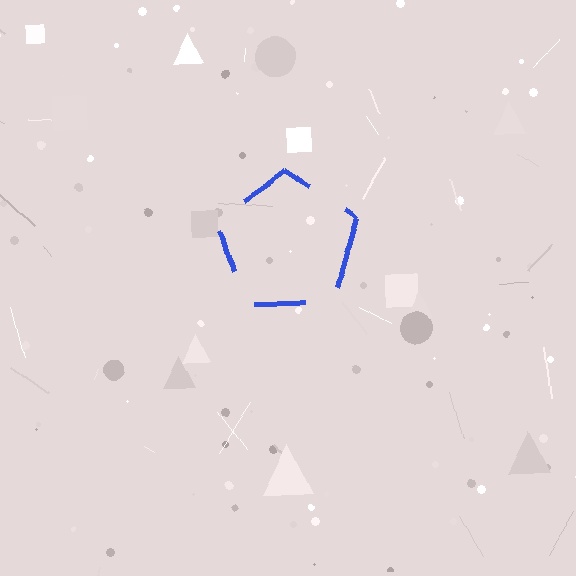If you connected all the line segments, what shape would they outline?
They would outline a pentagon.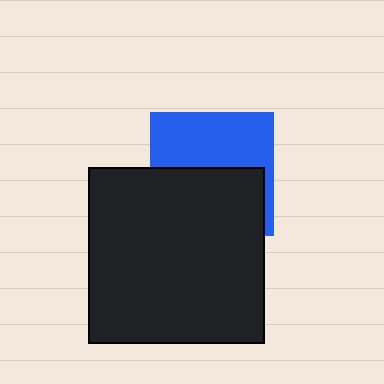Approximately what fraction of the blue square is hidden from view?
Roughly 51% of the blue square is hidden behind the black square.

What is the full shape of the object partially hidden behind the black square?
The partially hidden object is a blue square.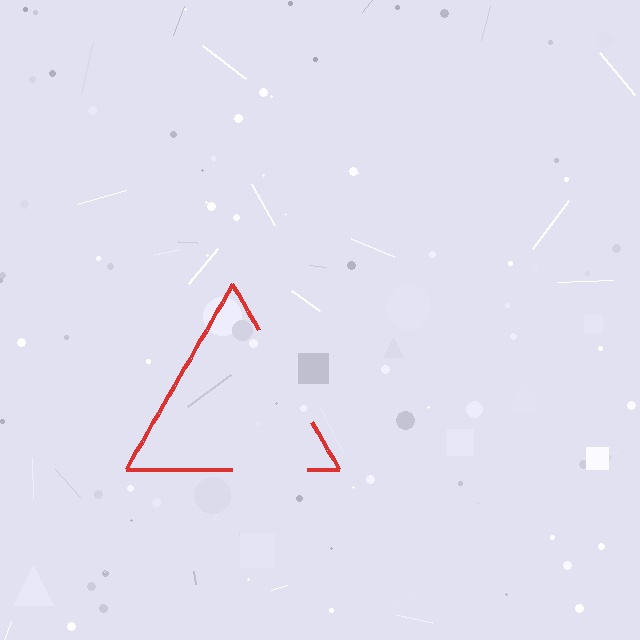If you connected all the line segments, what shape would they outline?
They would outline a triangle.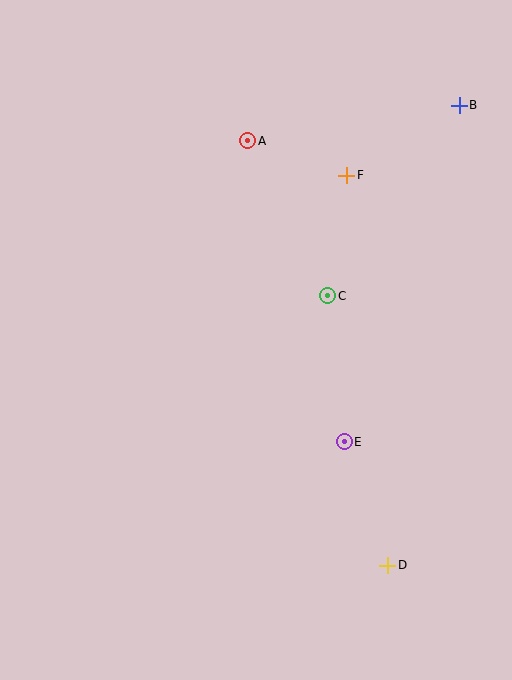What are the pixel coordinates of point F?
Point F is at (347, 175).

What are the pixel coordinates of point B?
Point B is at (459, 105).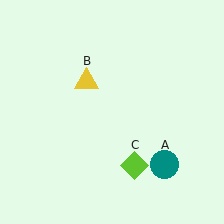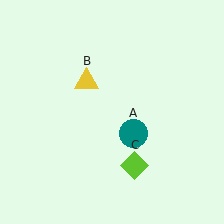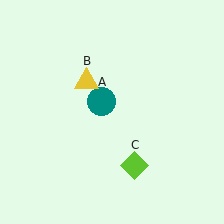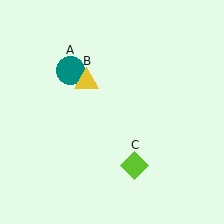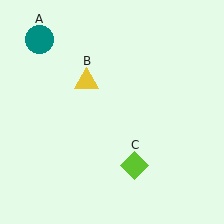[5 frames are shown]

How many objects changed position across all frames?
1 object changed position: teal circle (object A).